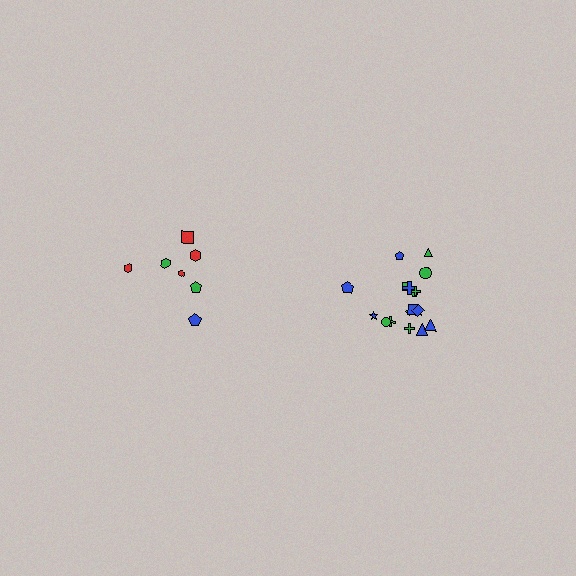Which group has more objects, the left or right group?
The right group.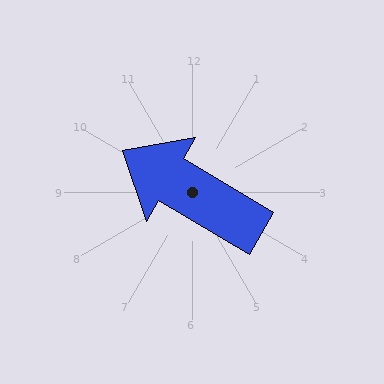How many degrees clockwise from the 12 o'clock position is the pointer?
Approximately 301 degrees.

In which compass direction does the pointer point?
Northwest.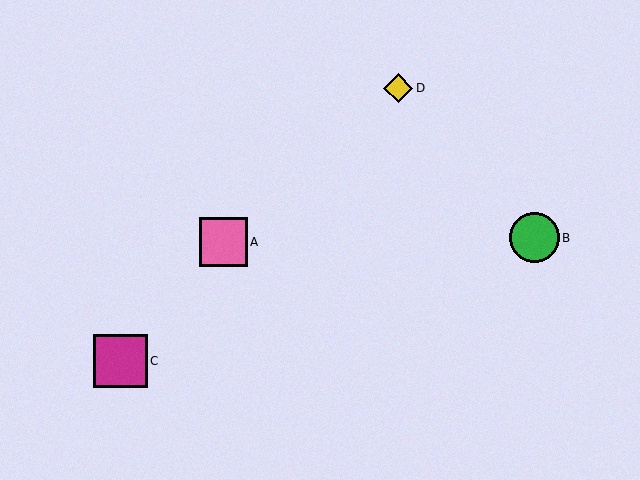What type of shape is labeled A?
Shape A is a pink square.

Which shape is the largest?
The magenta square (labeled C) is the largest.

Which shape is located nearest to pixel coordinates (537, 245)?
The green circle (labeled B) at (534, 238) is nearest to that location.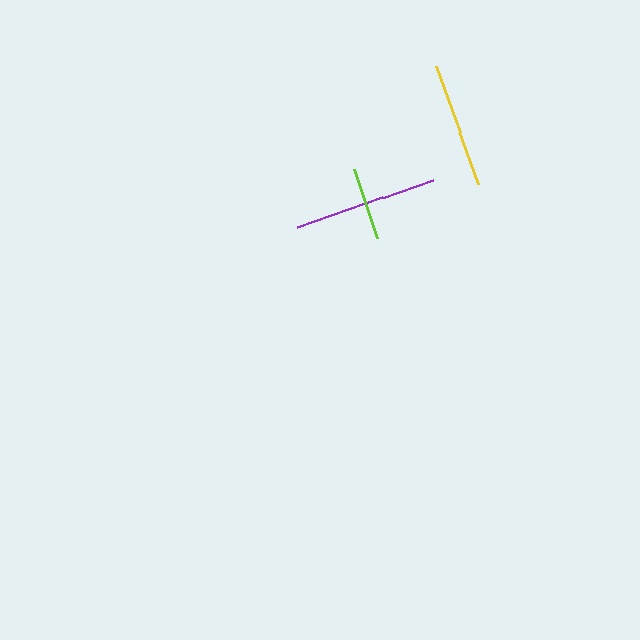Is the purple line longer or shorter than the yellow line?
The purple line is longer than the yellow line.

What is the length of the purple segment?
The purple segment is approximately 144 pixels long.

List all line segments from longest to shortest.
From longest to shortest: purple, yellow, lime.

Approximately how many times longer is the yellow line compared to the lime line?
The yellow line is approximately 1.7 times the length of the lime line.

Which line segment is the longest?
The purple line is the longest at approximately 144 pixels.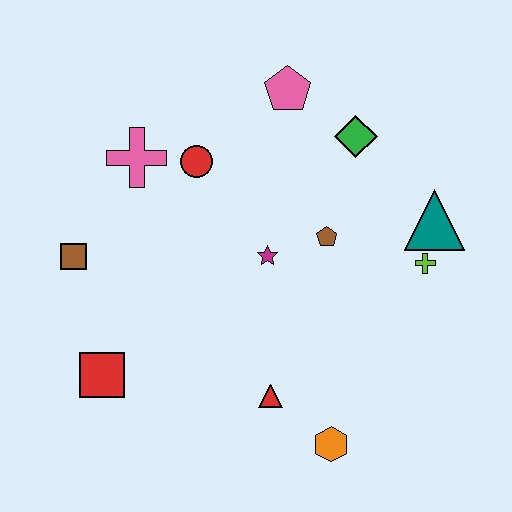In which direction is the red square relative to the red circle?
The red square is below the red circle.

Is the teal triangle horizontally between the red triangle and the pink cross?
No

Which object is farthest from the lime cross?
The brown square is farthest from the lime cross.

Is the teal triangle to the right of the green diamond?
Yes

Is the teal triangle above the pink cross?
No